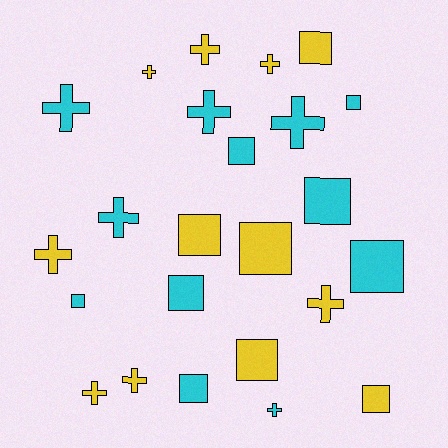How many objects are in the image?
There are 24 objects.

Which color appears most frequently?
Yellow, with 12 objects.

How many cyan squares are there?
There are 7 cyan squares.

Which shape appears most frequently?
Cross, with 12 objects.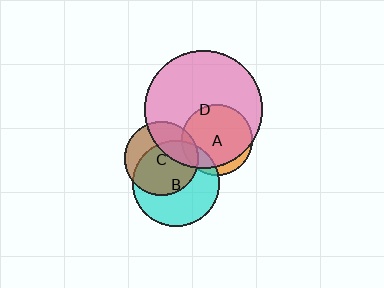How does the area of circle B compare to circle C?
Approximately 1.4 times.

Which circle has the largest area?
Circle D (pink).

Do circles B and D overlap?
Yes.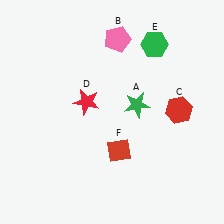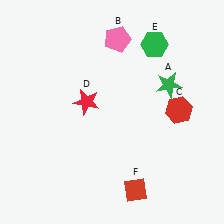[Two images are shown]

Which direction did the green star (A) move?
The green star (A) moved right.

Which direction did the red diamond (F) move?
The red diamond (F) moved down.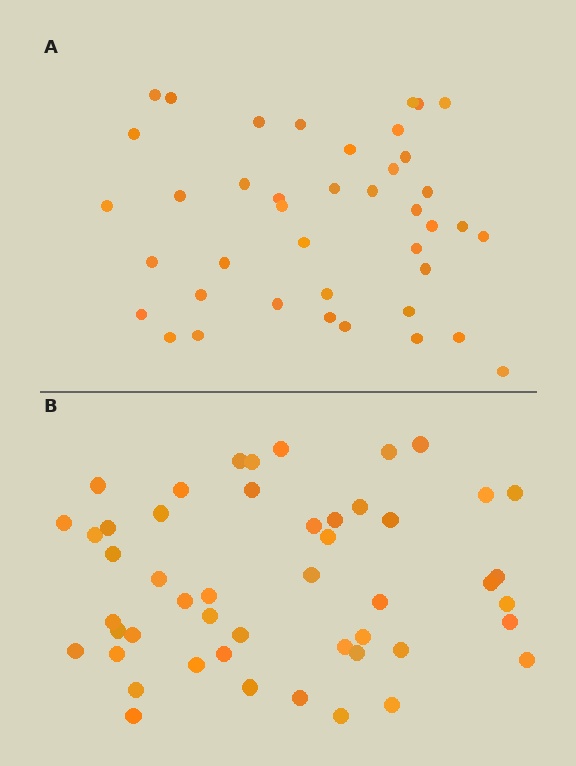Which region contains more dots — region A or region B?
Region B (the bottom region) has more dots.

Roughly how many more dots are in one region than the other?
Region B has roughly 8 or so more dots than region A.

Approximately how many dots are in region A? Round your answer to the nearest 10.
About 40 dots. (The exact count is 41, which rounds to 40.)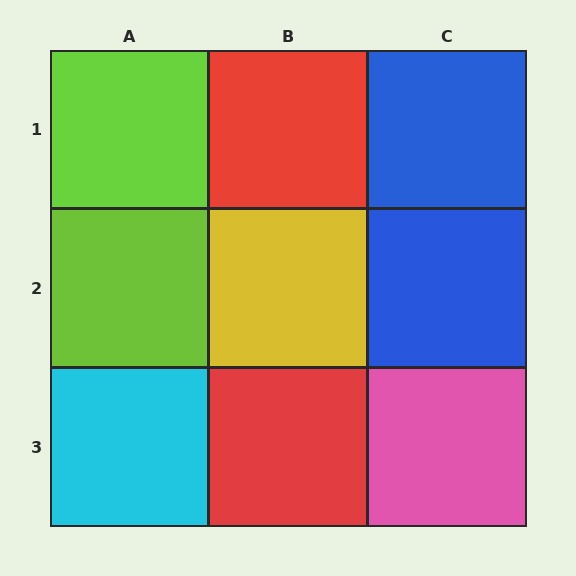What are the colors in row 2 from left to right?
Lime, yellow, blue.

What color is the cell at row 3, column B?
Red.